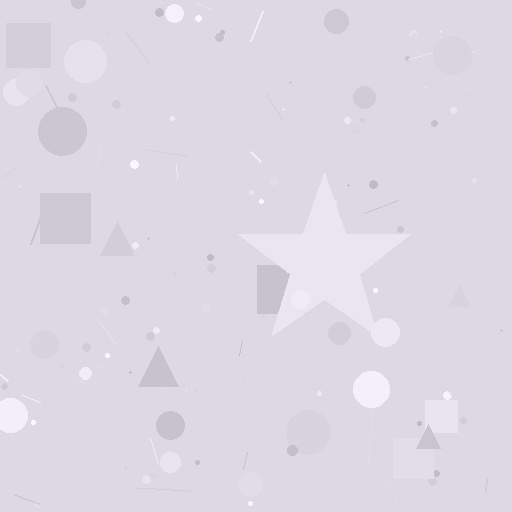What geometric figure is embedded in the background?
A star is embedded in the background.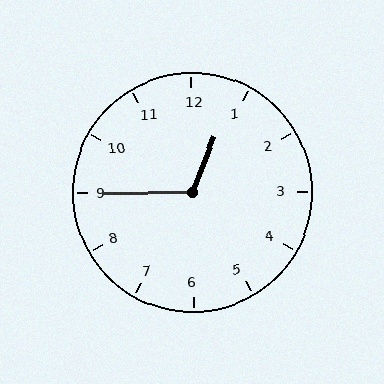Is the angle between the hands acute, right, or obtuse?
It is obtuse.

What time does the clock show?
12:45.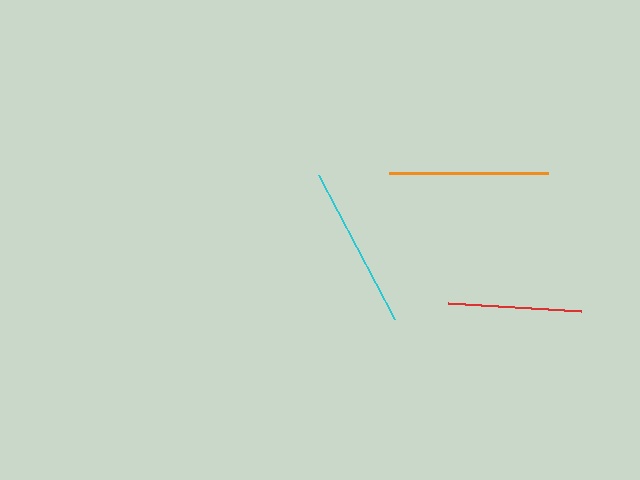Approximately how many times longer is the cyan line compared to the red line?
The cyan line is approximately 1.2 times the length of the red line.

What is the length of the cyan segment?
The cyan segment is approximately 163 pixels long.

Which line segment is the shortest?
The red line is the shortest at approximately 134 pixels.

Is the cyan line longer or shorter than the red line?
The cyan line is longer than the red line.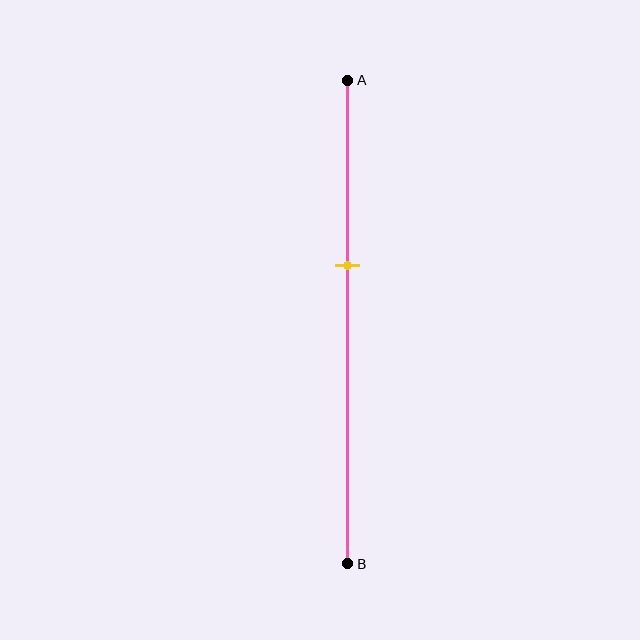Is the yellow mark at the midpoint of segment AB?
No, the mark is at about 40% from A, not at the 50% midpoint.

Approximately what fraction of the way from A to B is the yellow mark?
The yellow mark is approximately 40% of the way from A to B.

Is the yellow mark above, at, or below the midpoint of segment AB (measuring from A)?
The yellow mark is above the midpoint of segment AB.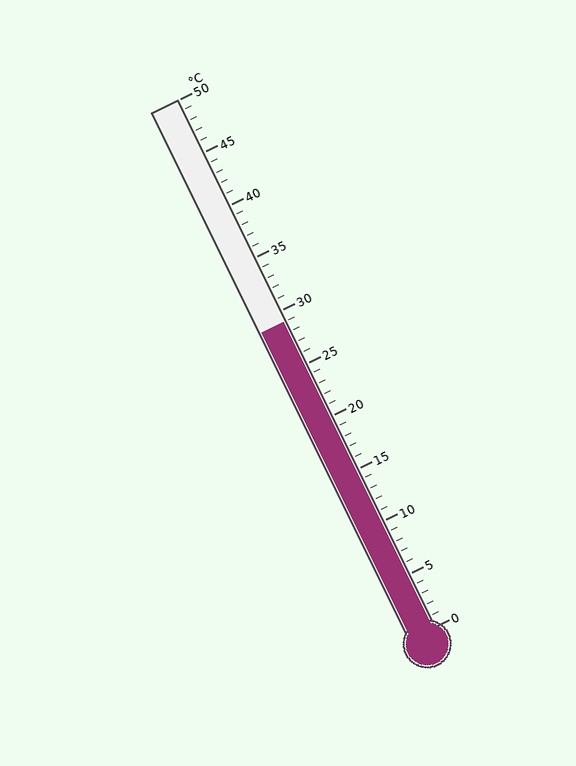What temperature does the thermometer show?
The thermometer shows approximately 29°C.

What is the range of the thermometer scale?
The thermometer scale ranges from 0°C to 50°C.